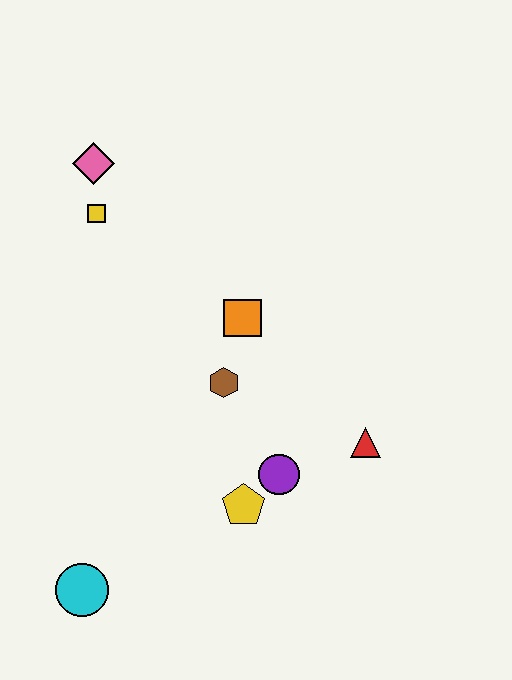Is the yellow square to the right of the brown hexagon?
No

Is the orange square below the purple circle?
No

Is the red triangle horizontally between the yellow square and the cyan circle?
No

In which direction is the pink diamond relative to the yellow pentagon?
The pink diamond is above the yellow pentagon.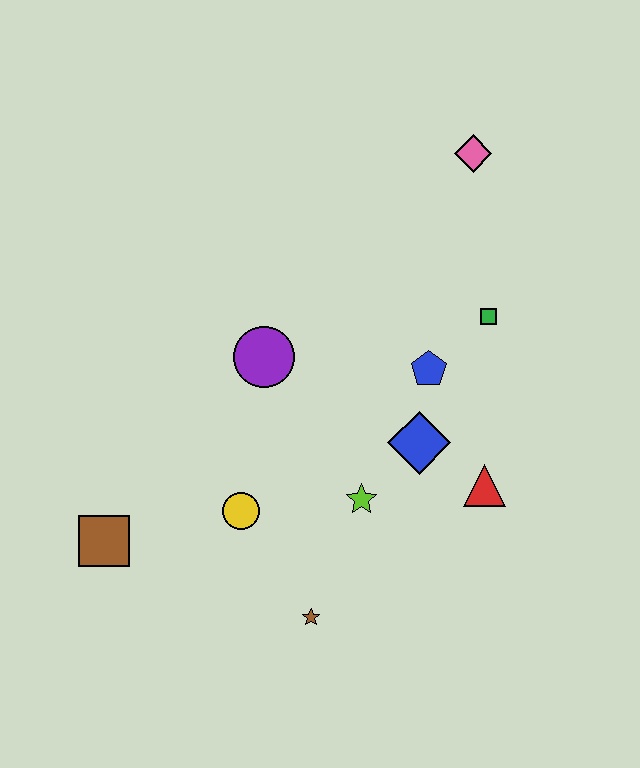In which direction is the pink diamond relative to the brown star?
The pink diamond is above the brown star.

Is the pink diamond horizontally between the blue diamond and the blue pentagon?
No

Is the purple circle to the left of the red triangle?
Yes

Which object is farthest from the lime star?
The pink diamond is farthest from the lime star.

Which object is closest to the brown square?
The yellow circle is closest to the brown square.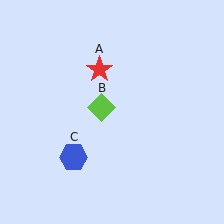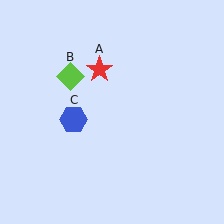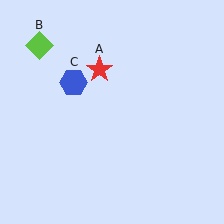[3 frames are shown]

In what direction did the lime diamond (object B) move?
The lime diamond (object B) moved up and to the left.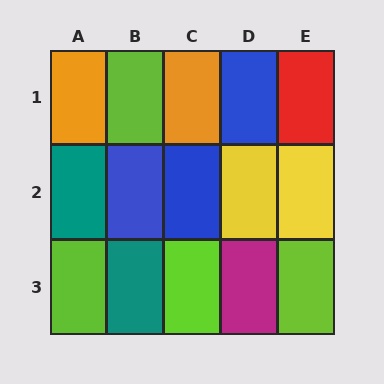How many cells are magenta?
1 cell is magenta.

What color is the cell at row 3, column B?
Teal.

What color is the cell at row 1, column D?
Blue.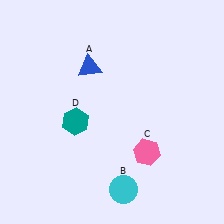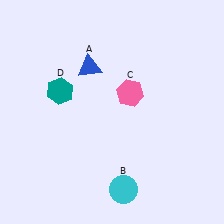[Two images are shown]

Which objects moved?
The objects that moved are: the pink hexagon (C), the teal hexagon (D).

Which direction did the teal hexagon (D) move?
The teal hexagon (D) moved up.